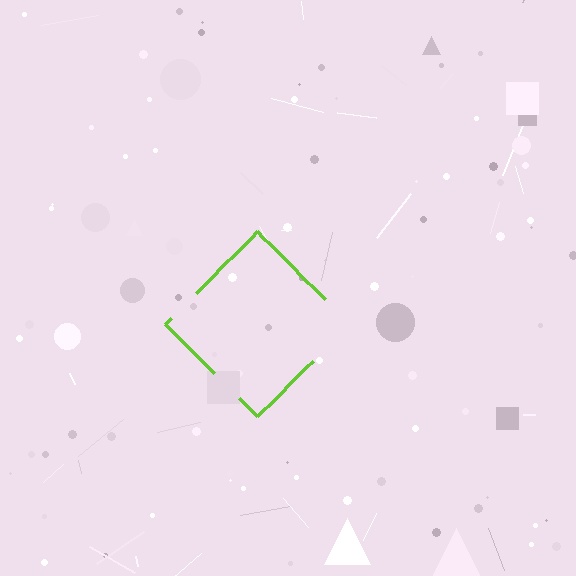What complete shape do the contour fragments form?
The contour fragments form a diamond.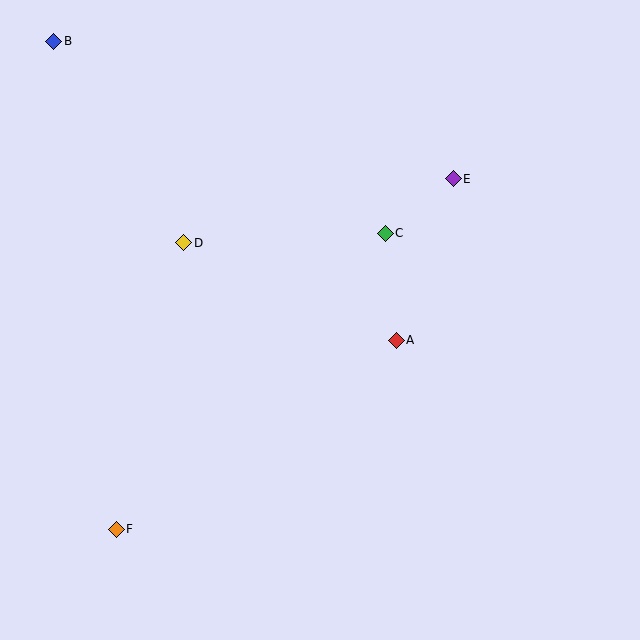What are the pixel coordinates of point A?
Point A is at (396, 340).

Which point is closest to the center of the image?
Point A at (396, 340) is closest to the center.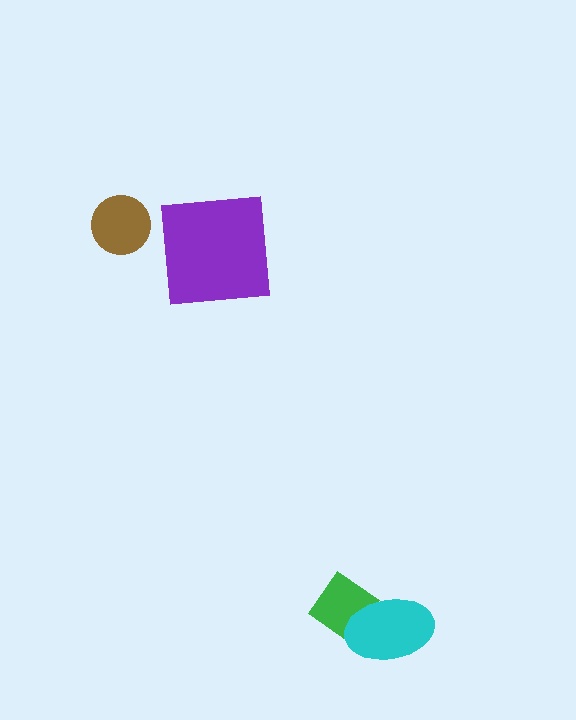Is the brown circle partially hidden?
No, no other shape covers it.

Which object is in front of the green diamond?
The cyan ellipse is in front of the green diamond.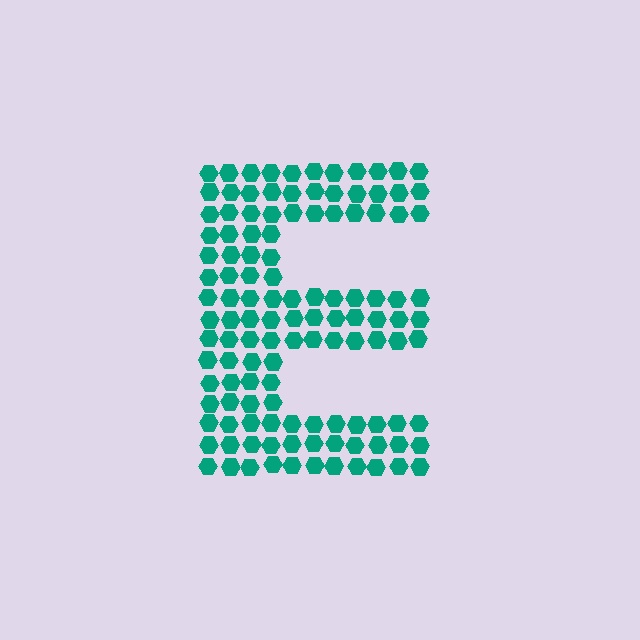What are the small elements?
The small elements are hexagons.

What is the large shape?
The large shape is the letter E.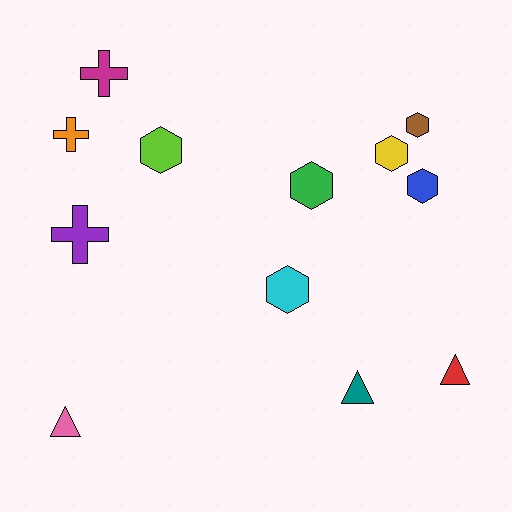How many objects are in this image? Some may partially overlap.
There are 12 objects.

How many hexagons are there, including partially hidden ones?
There are 6 hexagons.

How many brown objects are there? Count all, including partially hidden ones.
There is 1 brown object.